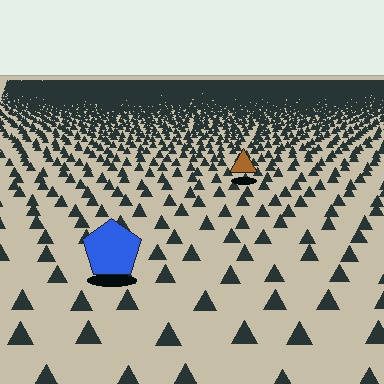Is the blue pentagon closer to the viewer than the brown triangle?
Yes. The blue pentagon is closer — you can tell from the texture gradient: the ground texture is coarser near it.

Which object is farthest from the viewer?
The brown triangle is farthest from the viewer. It appears smaller and the ground texture around it is denser.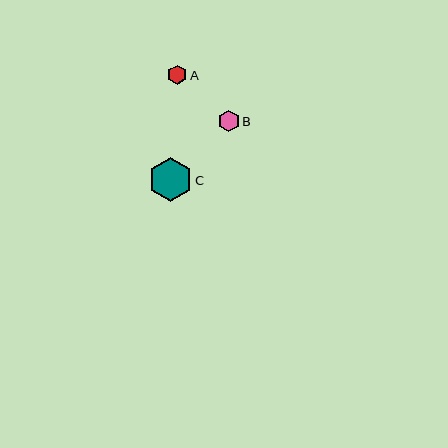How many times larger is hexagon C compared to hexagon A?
Hexagon C is approximately 2.3 times the size of hexagon A.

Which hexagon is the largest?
Hexagon C is the largest with a size of approximately 44 pixels.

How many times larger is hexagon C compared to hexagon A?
Hexagon C is approximately 2.3 times the size of hexagon A.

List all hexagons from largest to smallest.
From largest to smallest: C, B, A.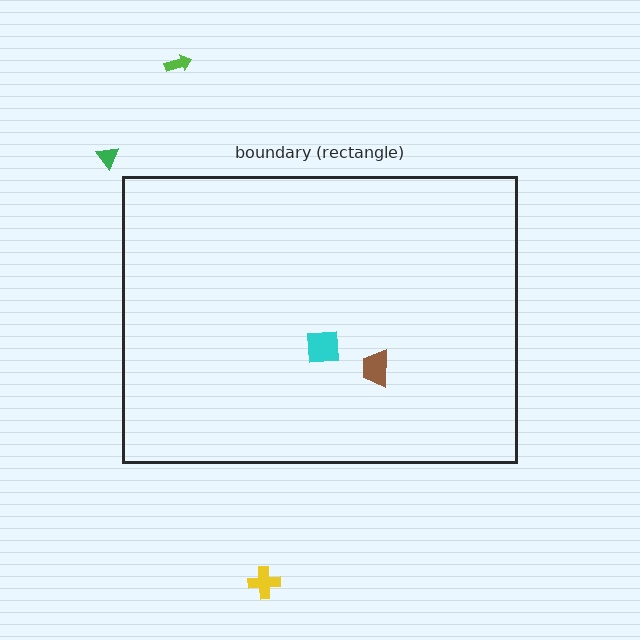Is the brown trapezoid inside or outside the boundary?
Inside.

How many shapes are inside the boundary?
2 inside, 3 outside.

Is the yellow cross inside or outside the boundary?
Outside.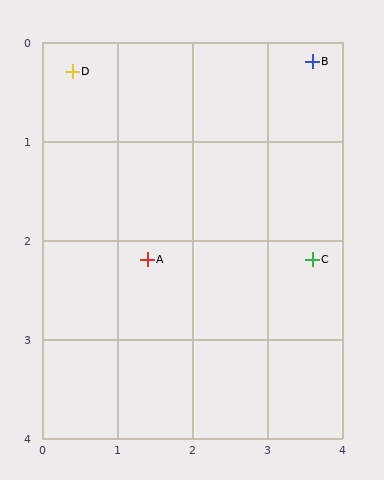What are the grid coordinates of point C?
Point C is at approximately (3.6, 2.2).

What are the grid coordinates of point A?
Point A is at approximately (1.4, 2.2).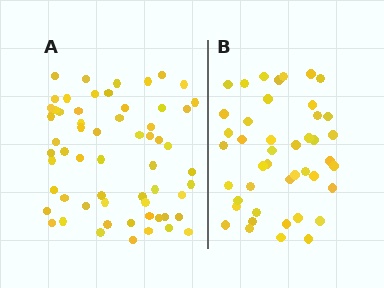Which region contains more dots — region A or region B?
Region A (the left region) has more dots.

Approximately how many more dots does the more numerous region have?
Region A has approximately 15 more dots than region B.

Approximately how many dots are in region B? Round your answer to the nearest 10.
About 40 dots. (The exact count is 44, which rounds to 40.)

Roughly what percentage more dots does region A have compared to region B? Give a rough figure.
About 35% more.